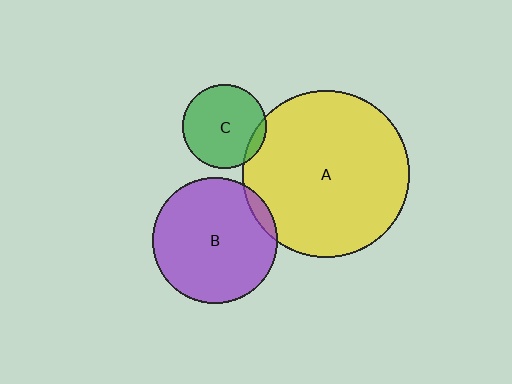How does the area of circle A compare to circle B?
Approximately 1.8 times.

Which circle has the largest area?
Circle A (yellow).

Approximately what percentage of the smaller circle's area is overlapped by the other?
Approximately 5%.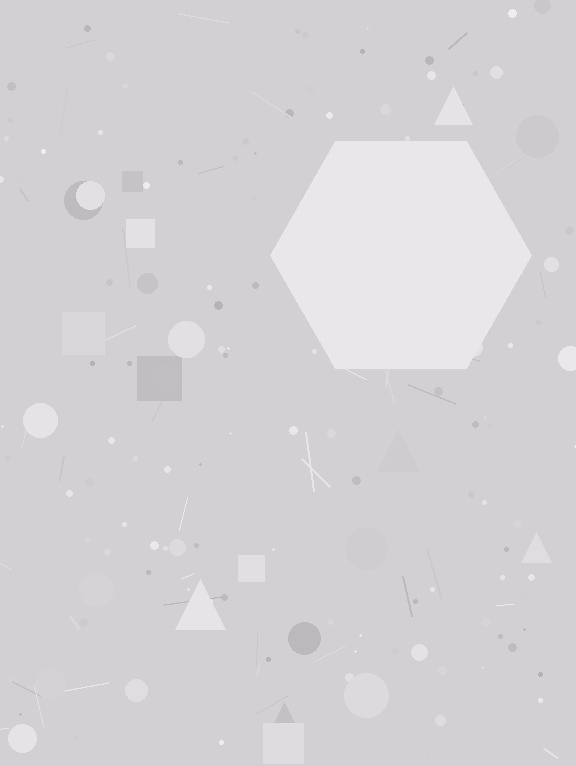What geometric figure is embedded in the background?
A hexagon is embedded in the background.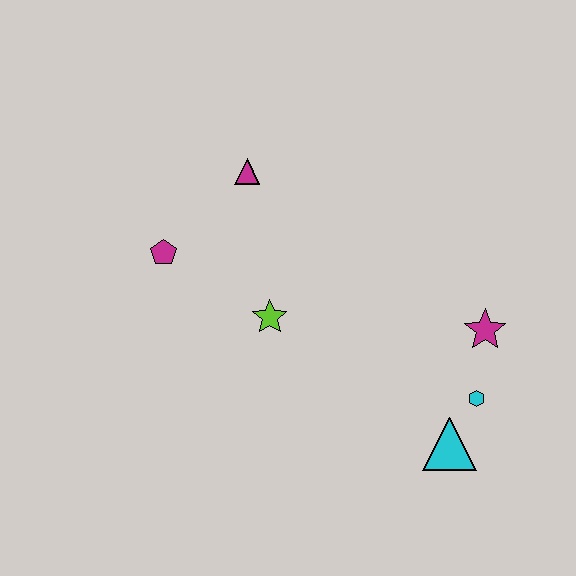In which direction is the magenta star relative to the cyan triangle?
The magenta star is above the cyan triangle.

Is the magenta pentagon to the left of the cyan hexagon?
Yes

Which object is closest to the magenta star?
The cyan hexagon is closest to the magenta star.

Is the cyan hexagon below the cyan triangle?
No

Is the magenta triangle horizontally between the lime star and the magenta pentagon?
Yes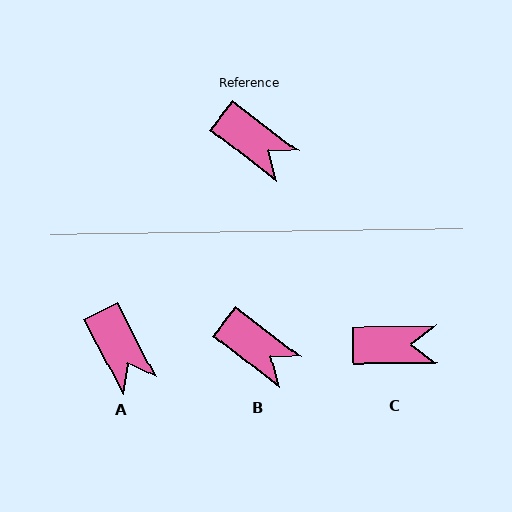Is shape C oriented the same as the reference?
No, it is off by about 38 degrees.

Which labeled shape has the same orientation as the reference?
B.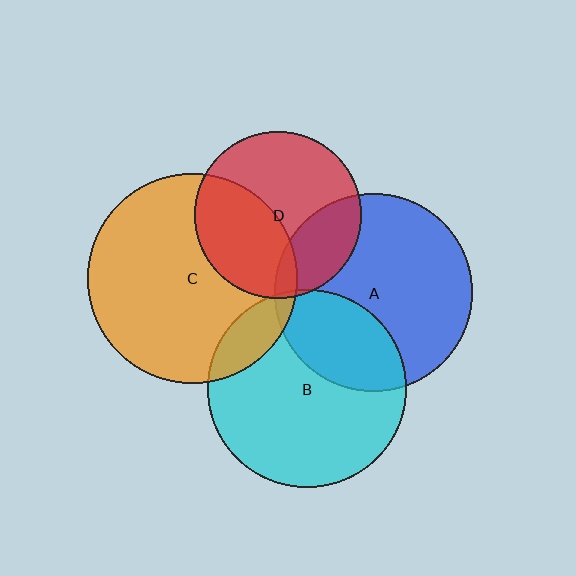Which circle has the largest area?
Circle C (orange).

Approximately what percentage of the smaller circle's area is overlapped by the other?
Approximately 5%.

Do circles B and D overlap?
Yes.